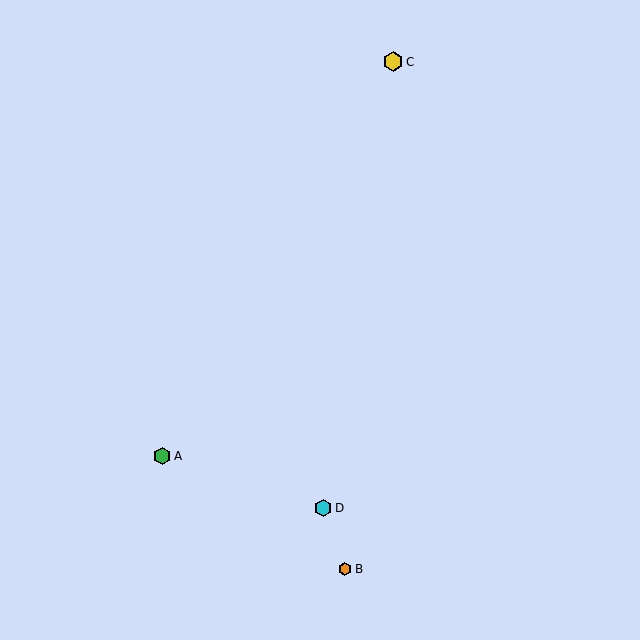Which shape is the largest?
The yellow hexagon (labeled C) is the largest.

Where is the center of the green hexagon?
The center of the green hexagon is at (162, 456).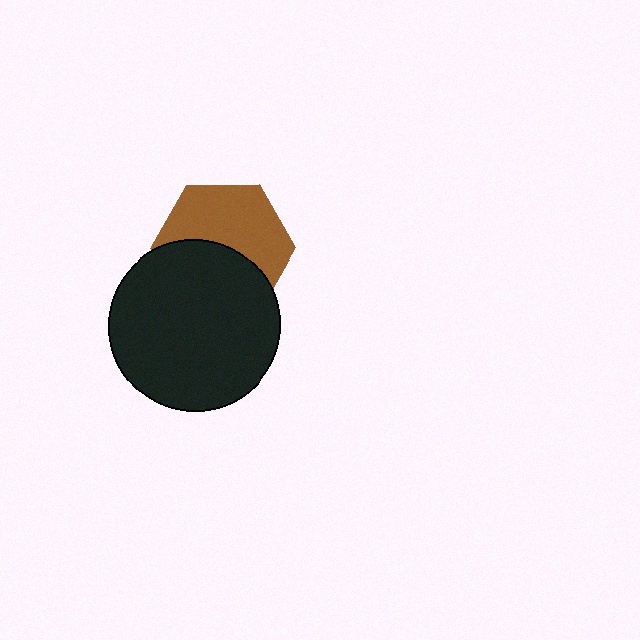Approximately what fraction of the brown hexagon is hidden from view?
Roughly 46% of the brown hexagon is hidden behind the black circle.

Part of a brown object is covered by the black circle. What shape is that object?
It is a hexagon.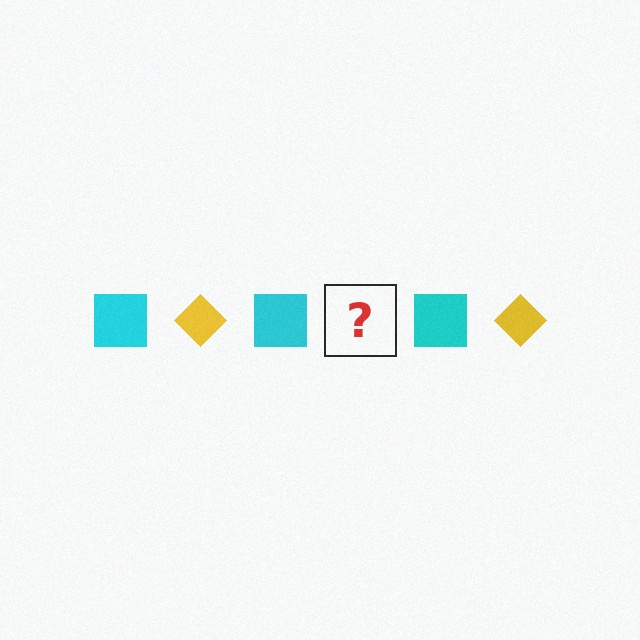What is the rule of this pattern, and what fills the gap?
The rule is that the pattern alternates between cyan square and yellow diamond. The gap should be filled with a yellow diamond.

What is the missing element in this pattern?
The missing element is a yellow diamond.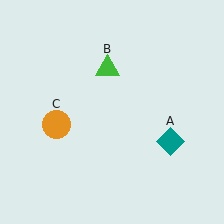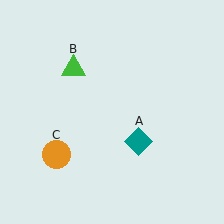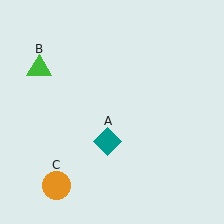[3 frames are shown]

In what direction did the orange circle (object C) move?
The orange circle (object C) moved down.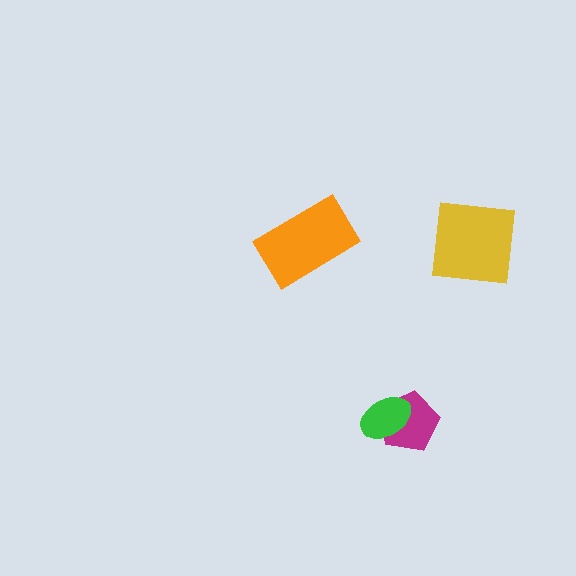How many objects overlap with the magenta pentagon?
1 object overlaps with the magenta pentagon.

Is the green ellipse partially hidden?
No, no other shape covers it.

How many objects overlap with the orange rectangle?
0 objects overlap with the orange rectangle.